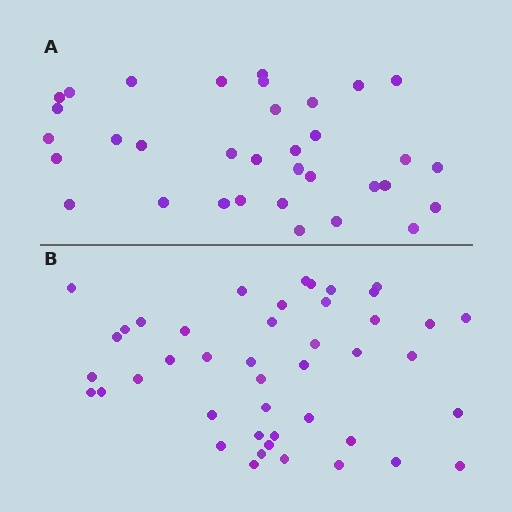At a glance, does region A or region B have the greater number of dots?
Region B (the bottom region) has more dots.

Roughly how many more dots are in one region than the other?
Region B has roughly 10 or so more dots than region A.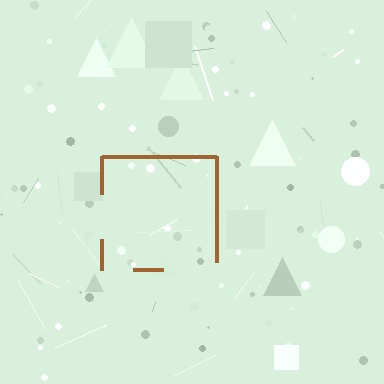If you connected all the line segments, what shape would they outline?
They would outline a square.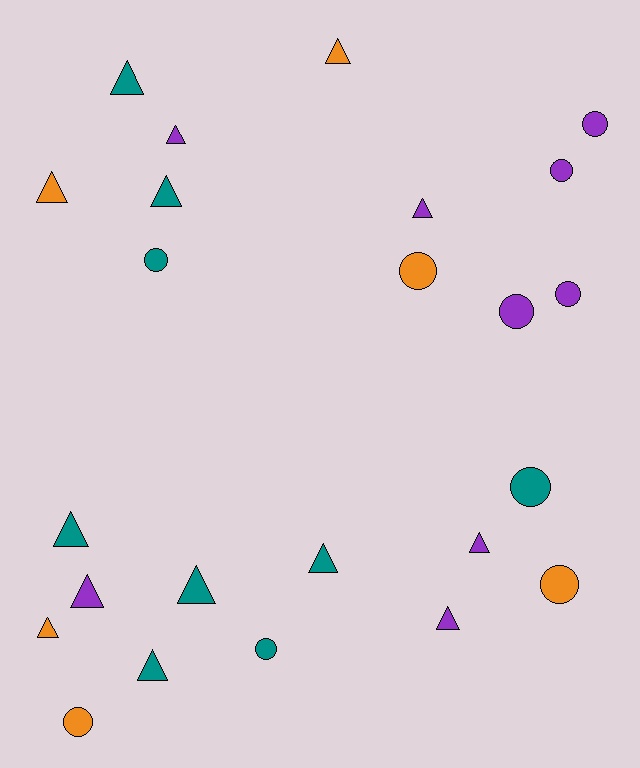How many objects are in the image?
There are 24 objects.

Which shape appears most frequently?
Triangle, with 14 objects.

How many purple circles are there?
There are 4 purple circles.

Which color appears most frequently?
Teal, with 9 objects.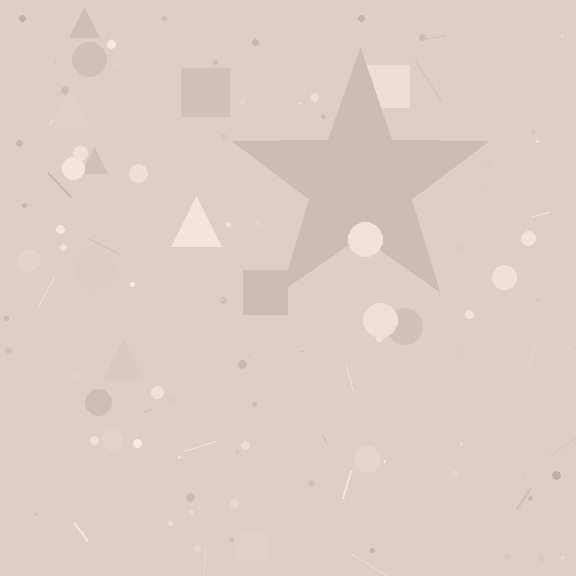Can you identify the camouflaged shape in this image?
The camouflaged shape is a star.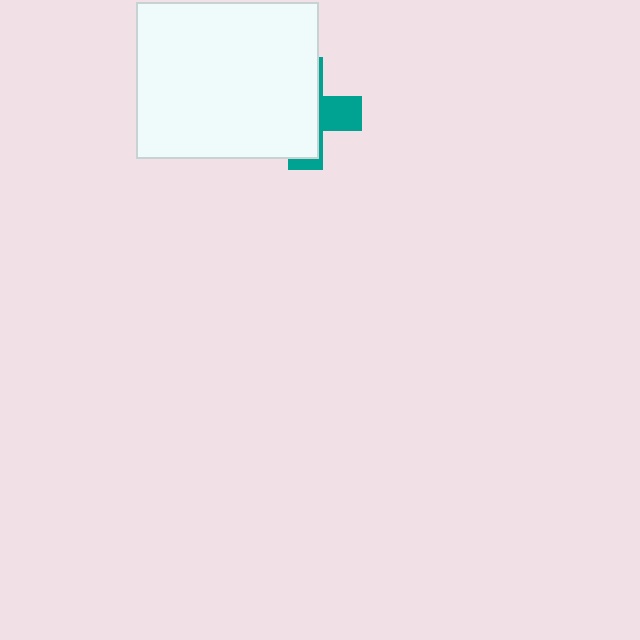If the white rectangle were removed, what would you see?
You would see the complete teal cross.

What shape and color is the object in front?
The object in front is a white rectangle.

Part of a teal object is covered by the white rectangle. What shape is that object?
It is a cross.